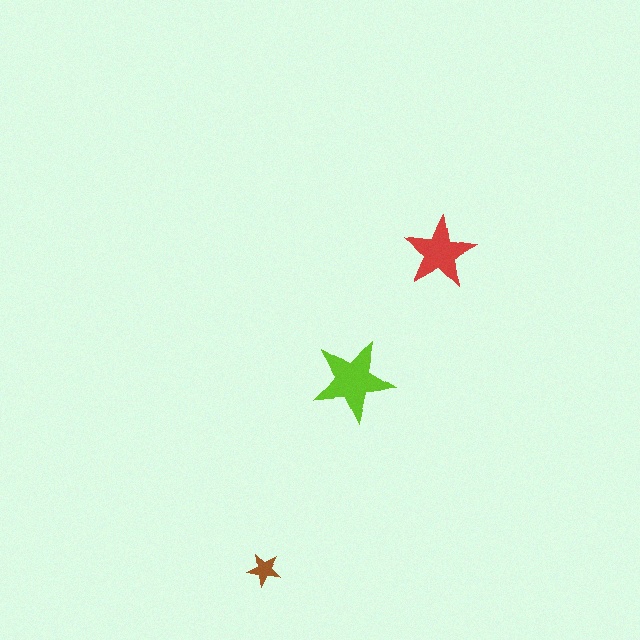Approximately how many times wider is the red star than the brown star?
About 2 times wider.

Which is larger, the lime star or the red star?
The lime one.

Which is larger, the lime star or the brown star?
The lime one.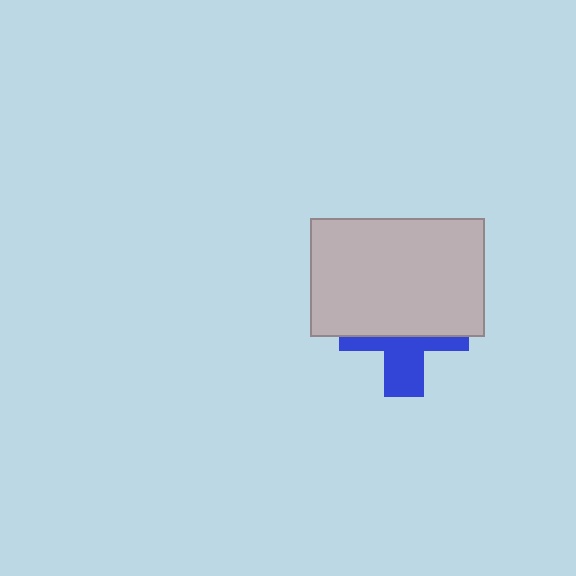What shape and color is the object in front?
The object in front is a light gray rectangle.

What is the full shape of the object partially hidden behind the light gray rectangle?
The partially hidden object is a blue cross.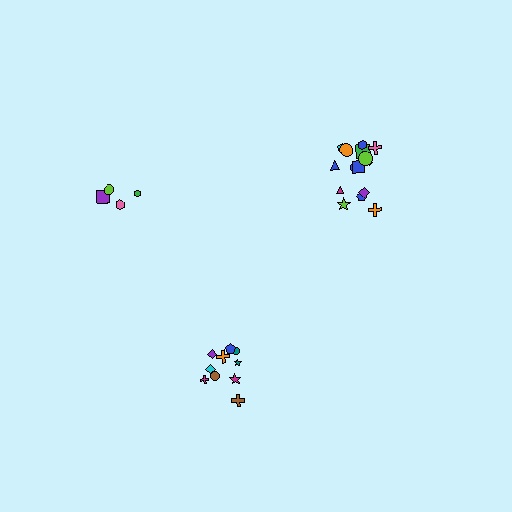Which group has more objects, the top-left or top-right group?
The top-right group.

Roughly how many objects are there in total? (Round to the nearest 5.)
Roughly 30 objects in total.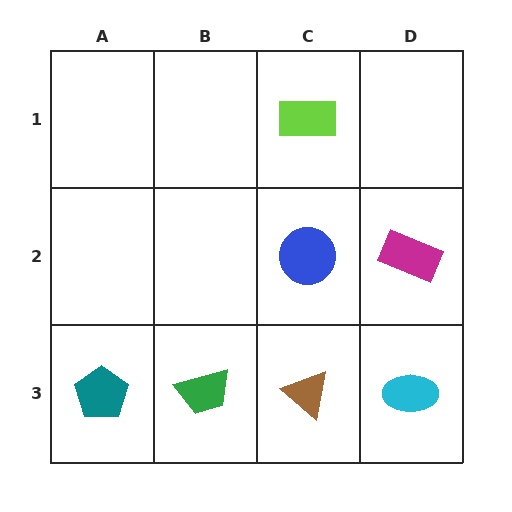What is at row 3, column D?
A cyan ellipse.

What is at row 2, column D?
A magenta rectangle.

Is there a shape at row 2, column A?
No, that cell is empty.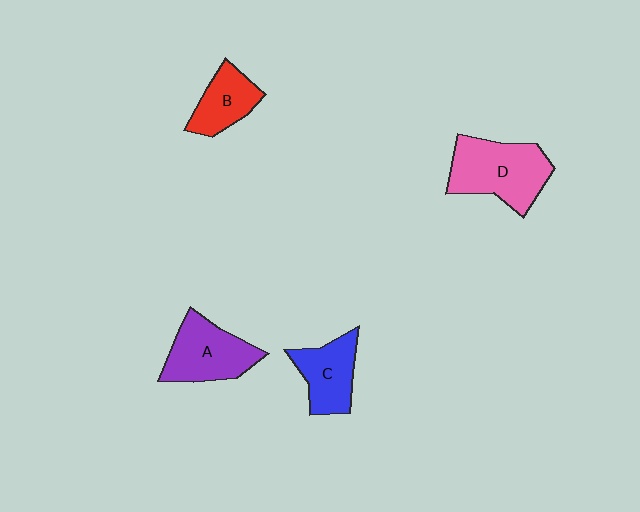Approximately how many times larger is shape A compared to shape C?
Approximately 1.2 times.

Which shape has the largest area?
Shape D (pink).